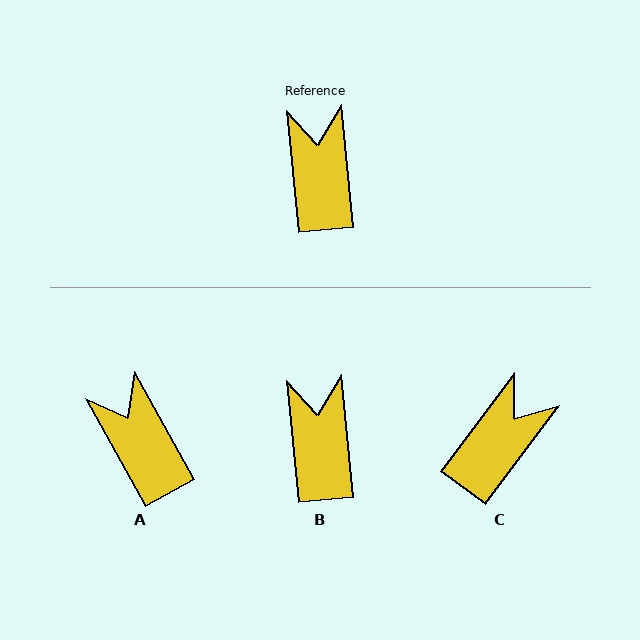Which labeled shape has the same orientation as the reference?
B.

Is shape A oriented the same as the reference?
No, it is off by about 24 degrees.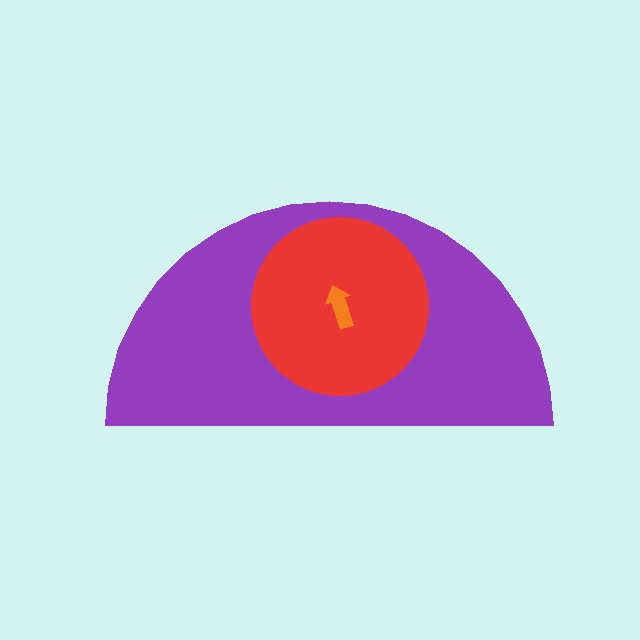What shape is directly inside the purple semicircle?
The red circle.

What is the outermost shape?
The purple semicircle.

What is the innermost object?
The orange arrow.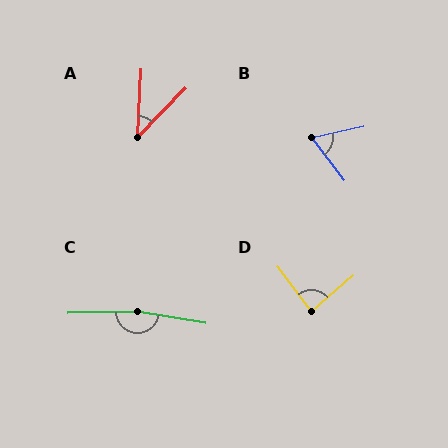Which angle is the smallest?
A, at approximately 42 degrees.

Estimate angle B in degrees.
Approximately 65 degrees.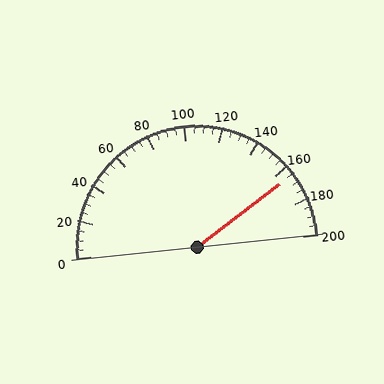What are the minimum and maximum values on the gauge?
The gauge ranges from 0 to 200.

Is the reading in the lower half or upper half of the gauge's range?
The reading is in the upper half of the range (0 to 200).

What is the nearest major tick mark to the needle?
The nearest major tick mark is 160.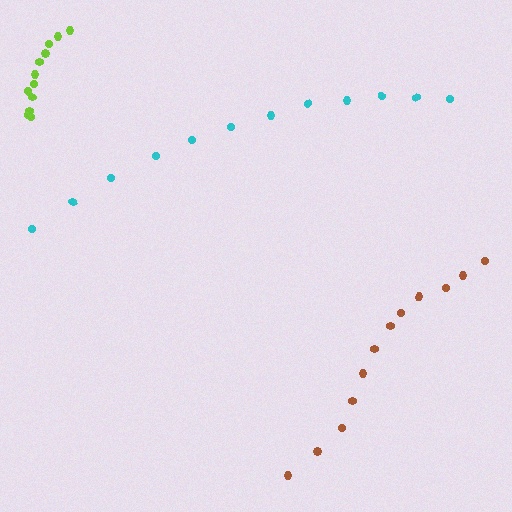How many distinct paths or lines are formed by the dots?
There are 3 distinct paths.